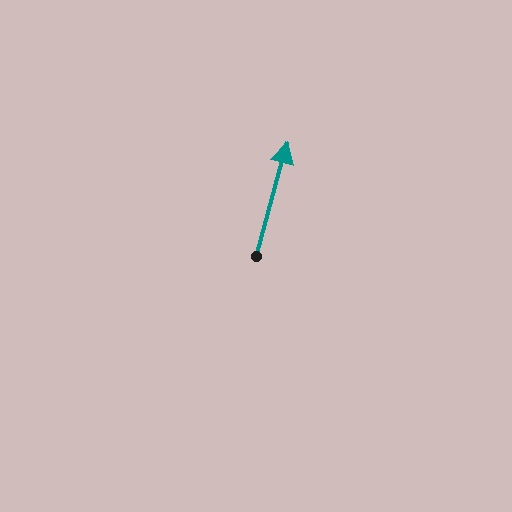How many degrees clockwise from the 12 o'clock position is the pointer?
Approximately 15 degrees.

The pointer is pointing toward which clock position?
Roughly 1 o'clock.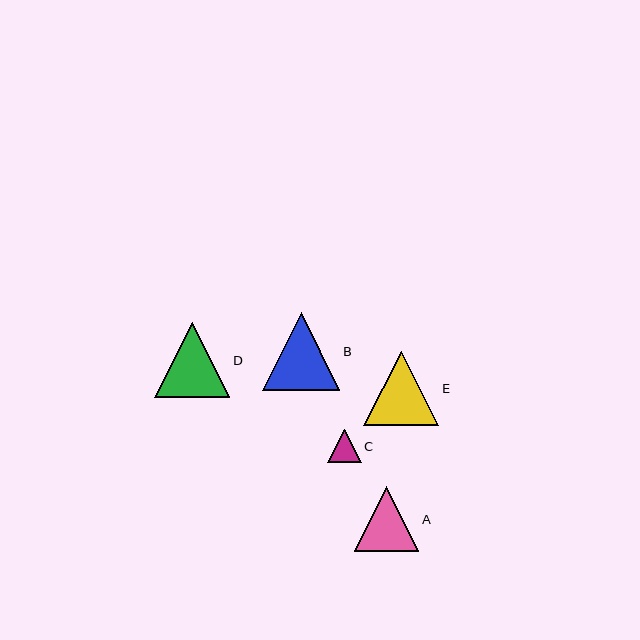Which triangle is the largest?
Triangle B is the largest with a size of approximately 77 pixels.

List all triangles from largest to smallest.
From largest to smallest: B, D, E, A, C.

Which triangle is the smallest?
Triangle C is the smallest with a size of approximately 33 pixels.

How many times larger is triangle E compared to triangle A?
Triangle E is approximately 1.2 times the size of triangle A.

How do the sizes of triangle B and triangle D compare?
Triangle B and triangle D are approximately the same size.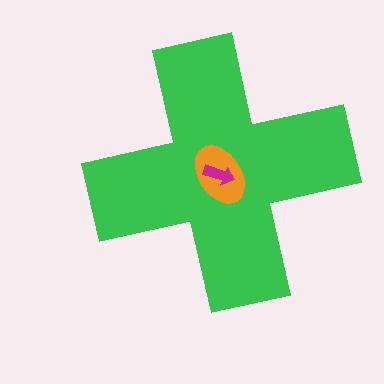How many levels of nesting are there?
3.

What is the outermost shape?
The green cross.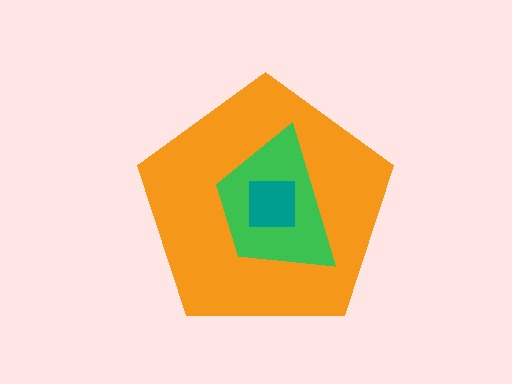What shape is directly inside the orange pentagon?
The green trapezoid.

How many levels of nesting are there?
3.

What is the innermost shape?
The teal square.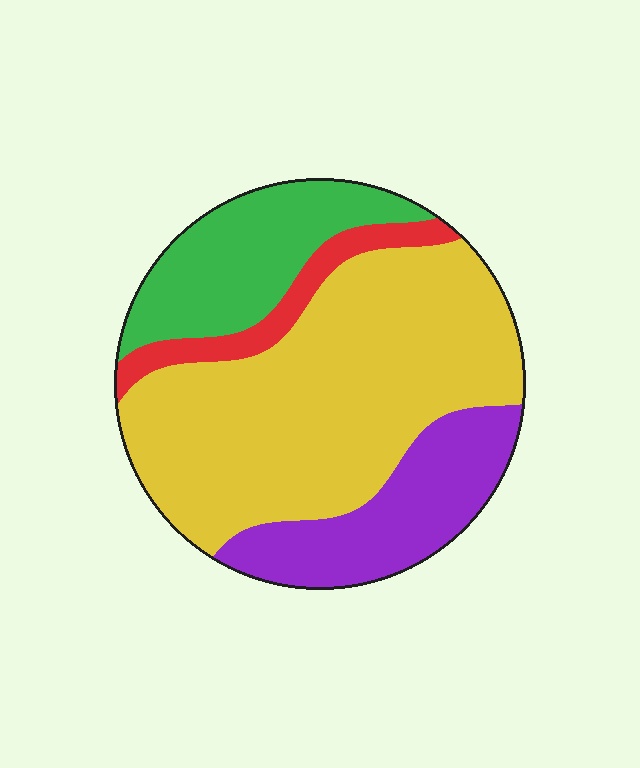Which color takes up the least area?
Red, at roughly 10%.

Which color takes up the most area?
Yellow, at roughly 55%.